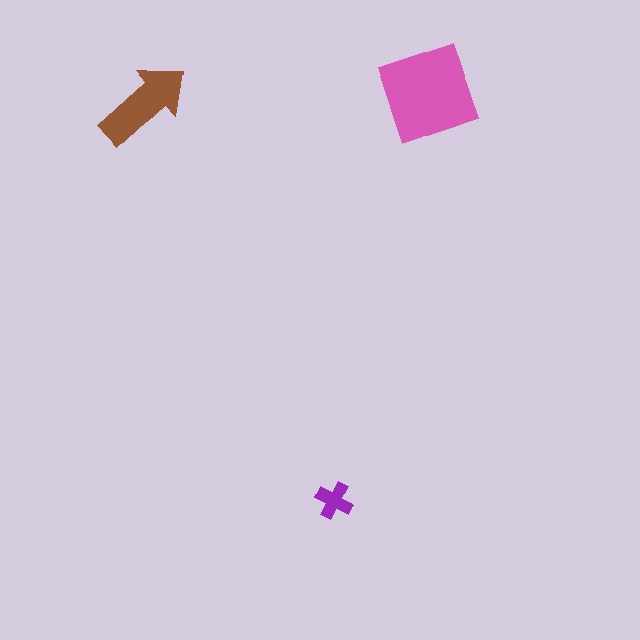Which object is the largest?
The pink diamond.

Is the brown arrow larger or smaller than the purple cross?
Larger.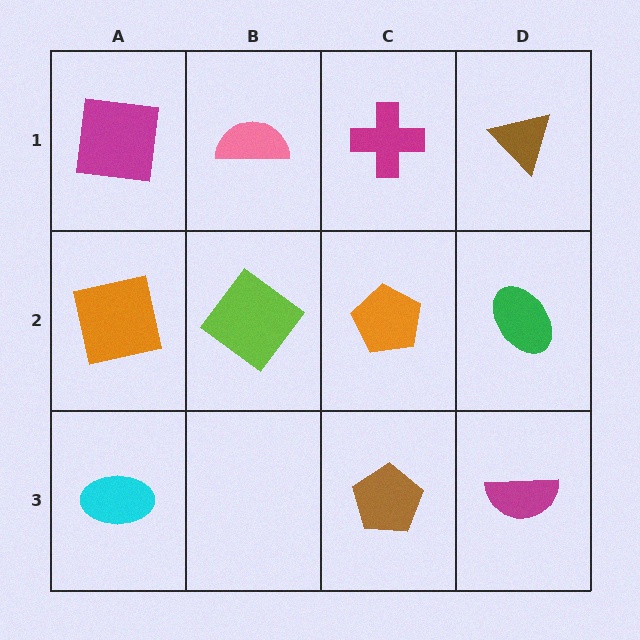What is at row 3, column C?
A brown pentagon.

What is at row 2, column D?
A green ellipse.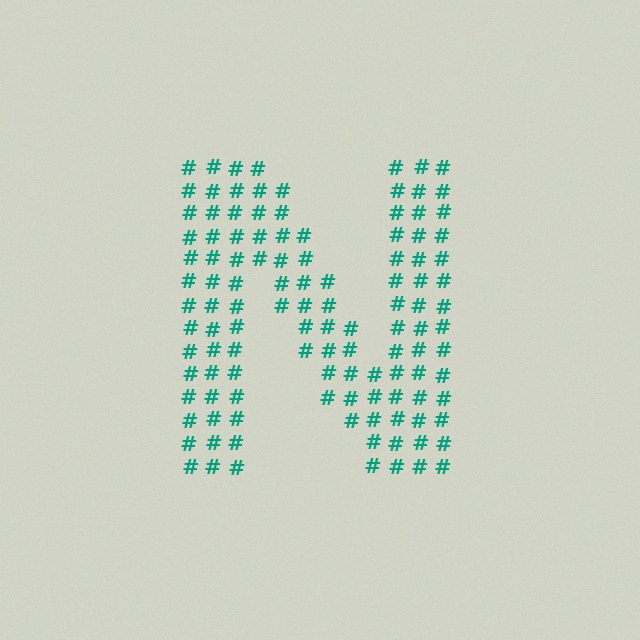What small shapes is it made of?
It is made of small hash symbols.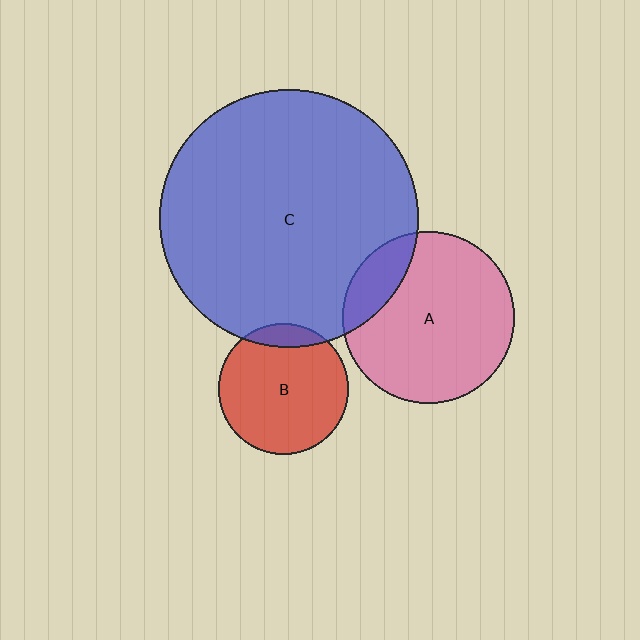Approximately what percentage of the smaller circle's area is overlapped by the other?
Approximately 10%.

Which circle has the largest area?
Circle C (blue).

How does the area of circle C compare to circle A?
Approximately 2.3 times.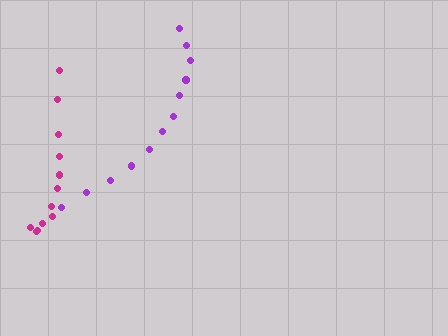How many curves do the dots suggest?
There are 2 distinct paths.